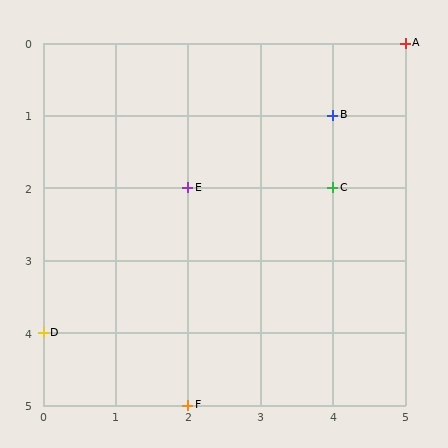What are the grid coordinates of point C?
Point C is at grid coordinates (4, 2).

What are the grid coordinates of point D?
Point D is at grid coordinates (0, 4).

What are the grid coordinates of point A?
Point A is at grid coordinates (5, 0).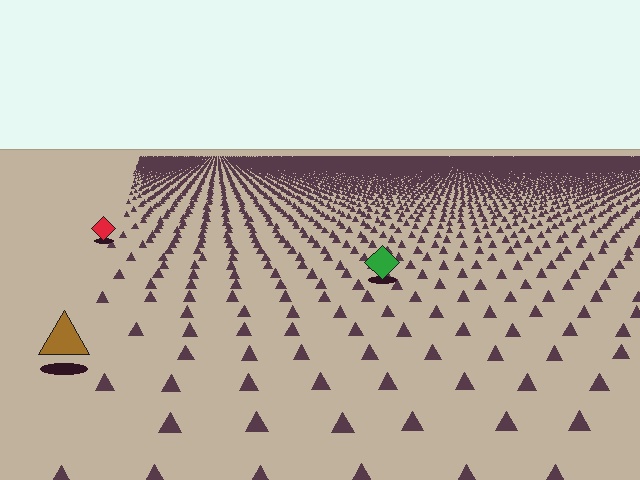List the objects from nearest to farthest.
From nearest to farthest: the brown triangle, the green diamond, the red diamond.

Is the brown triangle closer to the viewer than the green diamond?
Yes. The brown triangle is closer — you can tell from the texture gradient: the ground texture is coarser near it.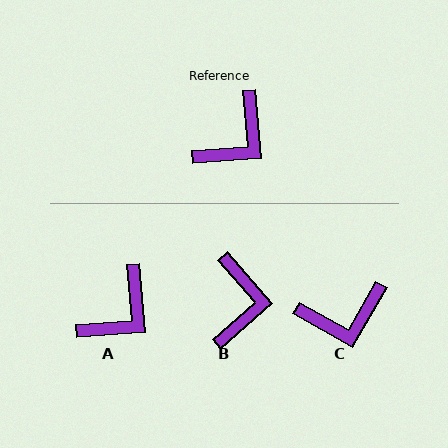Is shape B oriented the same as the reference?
No, it is off by about 37 degrees.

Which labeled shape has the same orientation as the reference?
A.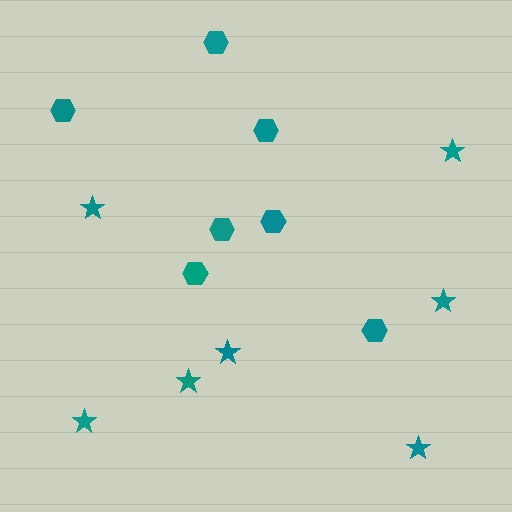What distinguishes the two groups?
There are 2 groups: one group of stars (7) and one group of hexagons (7).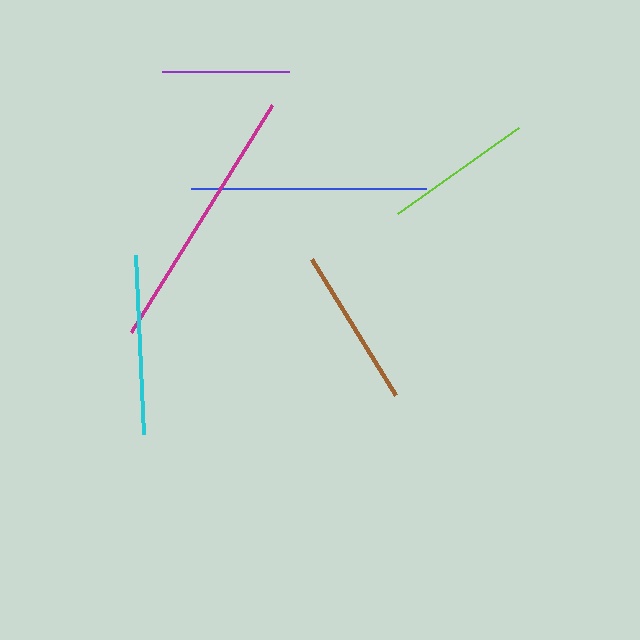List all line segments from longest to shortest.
From longest to shortest: magenta, blue, cyan, brown, lime, purple.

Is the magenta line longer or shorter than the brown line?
The magenta line is longer than the brown line.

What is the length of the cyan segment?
The cyan segment is approximately 179 pixels long.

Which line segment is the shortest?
The purple line is the shortest at approximately 127 pixels.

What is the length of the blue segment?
The blue segment is approximately 235 pixels long.